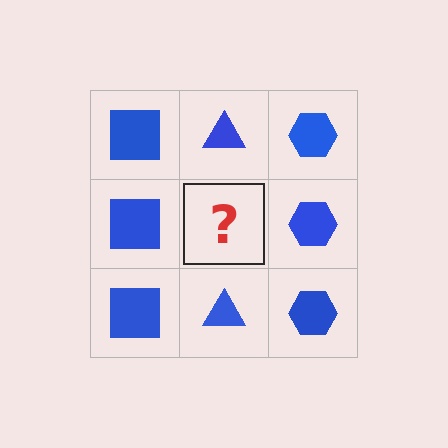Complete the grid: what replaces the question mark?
The question mark should be replaced with a blue triangle.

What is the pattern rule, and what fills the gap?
The rule is that each column has a consistent shape. The gap should be filled with a blue triangle.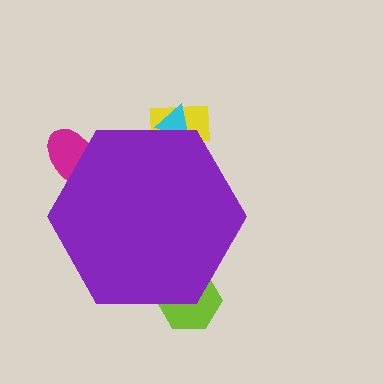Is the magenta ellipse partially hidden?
Yes, the magenta ellipse is partially hidden behind the purple hexagon.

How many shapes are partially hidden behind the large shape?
4 shapes are partially hidden.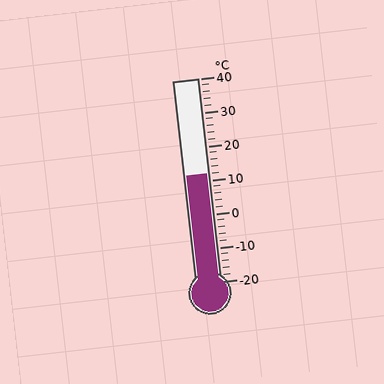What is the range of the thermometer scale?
The thermometer scale ranges from -20°C to 40°C.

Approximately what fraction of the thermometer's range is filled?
The thermometer is filled to approximately 55% of its range.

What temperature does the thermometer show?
The thermometer shows approximately 12°C.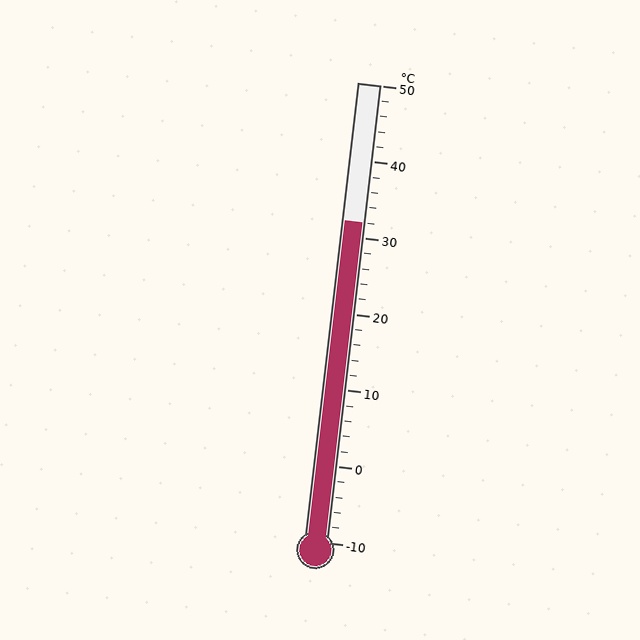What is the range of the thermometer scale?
The thermometer scale ranges from -10°C to 50°C.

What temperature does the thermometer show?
The thermometer shows approximately 32°C.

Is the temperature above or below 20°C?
The temperature is above 20°C.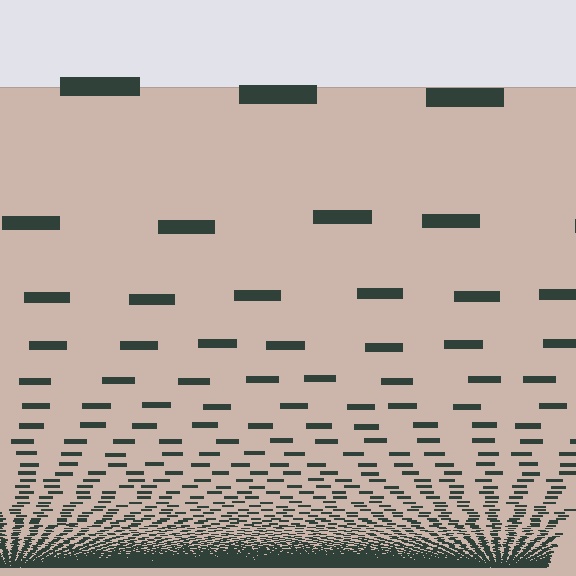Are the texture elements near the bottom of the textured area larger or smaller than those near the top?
Smaller. The gradient is inverted — elements near the bottom are smaller and denser.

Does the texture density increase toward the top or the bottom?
Density increases toward the bottom.